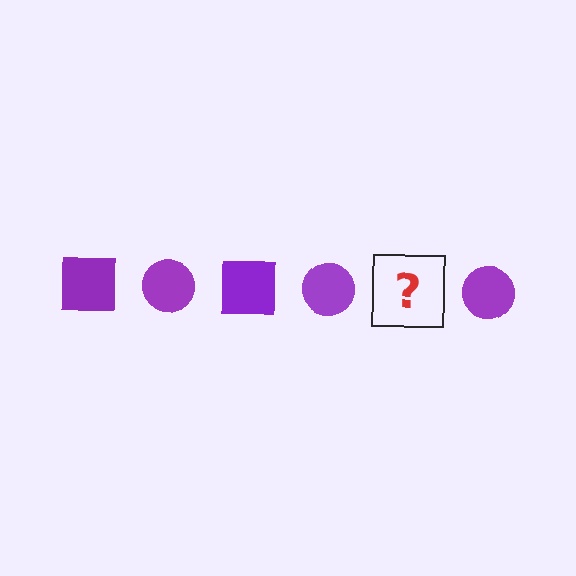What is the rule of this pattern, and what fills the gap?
The rule is that the pattern cycles through square, circle shapes in purple. The gap should be filled with a purple square.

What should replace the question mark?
The question mark should be replaced with a purple square.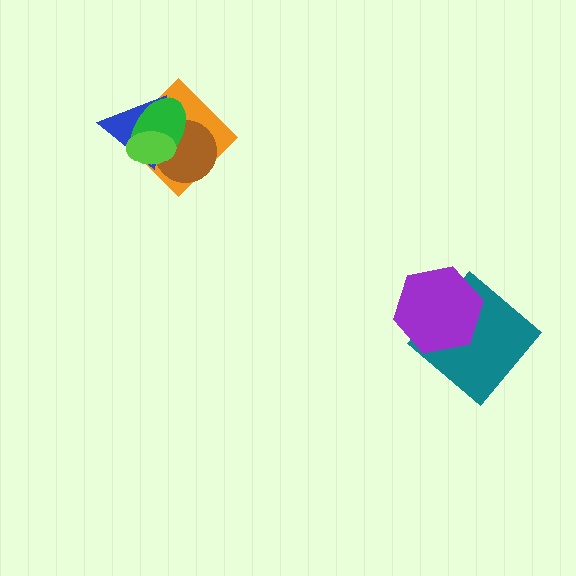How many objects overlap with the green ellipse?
4 objects overlap with the green ellipse.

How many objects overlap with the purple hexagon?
1 object overlaps with the purple hexagon.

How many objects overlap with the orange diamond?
4 objects overlap with the orange diamond.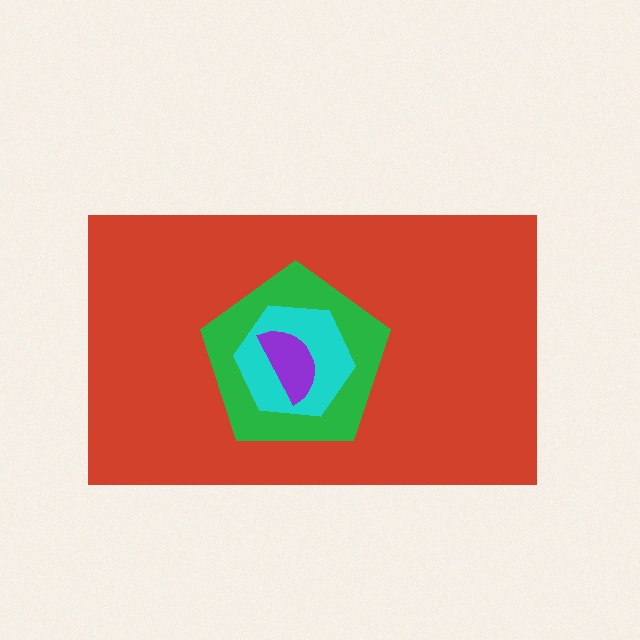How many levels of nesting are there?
4.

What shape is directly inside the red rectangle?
The green pentagon.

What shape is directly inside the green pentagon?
The cyan hexagon.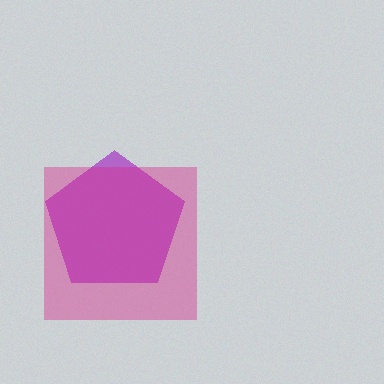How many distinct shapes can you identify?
There are 2 distinct shapes: a purple pentagon, a magenta square.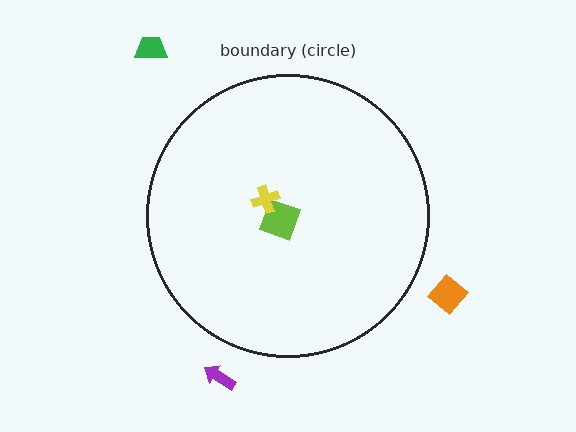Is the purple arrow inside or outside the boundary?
Outside.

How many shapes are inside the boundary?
2 inside, 3 outside.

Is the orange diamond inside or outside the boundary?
Outside.